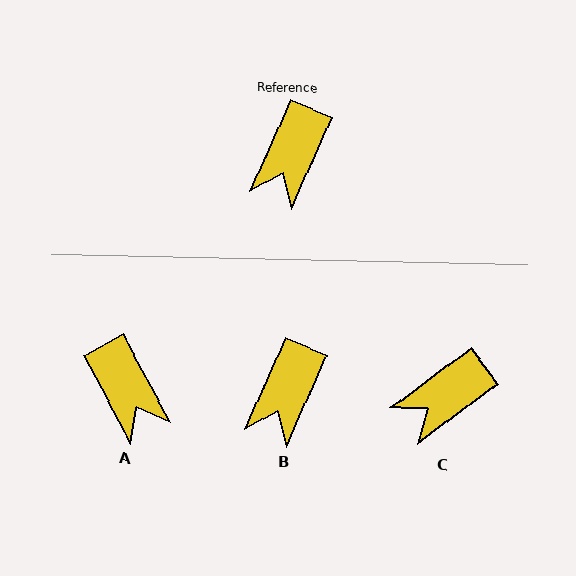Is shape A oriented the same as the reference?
No, it is off by about 51 degrees.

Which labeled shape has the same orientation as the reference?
B.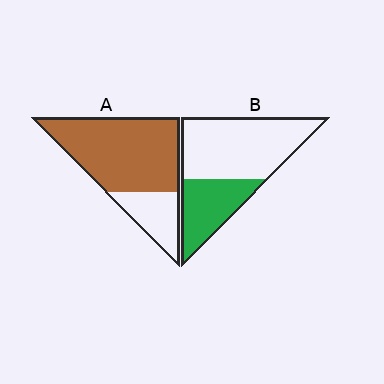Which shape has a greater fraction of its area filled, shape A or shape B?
Shape A.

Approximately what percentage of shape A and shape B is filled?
A is approximately 75% and B is approximately 35%.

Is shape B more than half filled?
No.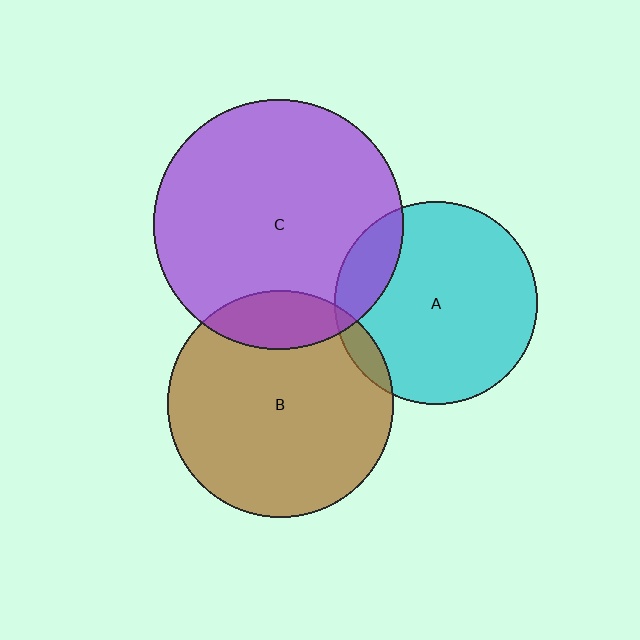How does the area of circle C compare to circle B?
Approximately 1.2 times.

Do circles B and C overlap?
Yes.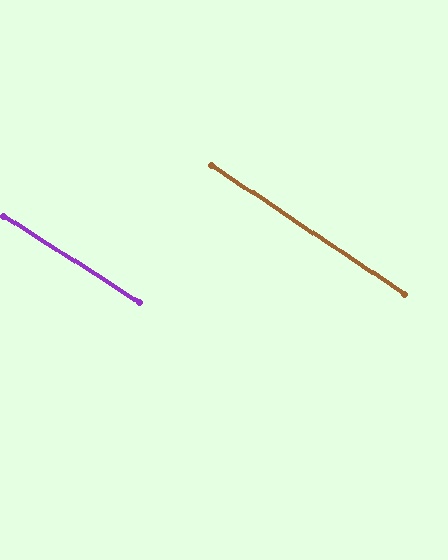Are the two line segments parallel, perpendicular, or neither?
Parallel — their directions differ by only 1.4°.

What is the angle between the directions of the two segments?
Approximately 1 degree.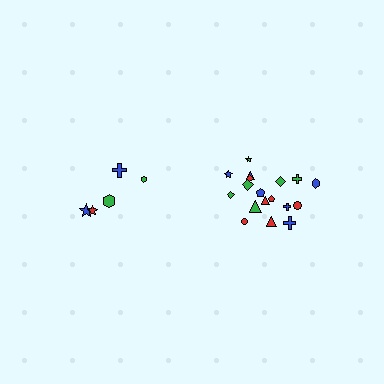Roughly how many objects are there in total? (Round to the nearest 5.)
Roughly 25 objects in total.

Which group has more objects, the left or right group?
The right group.